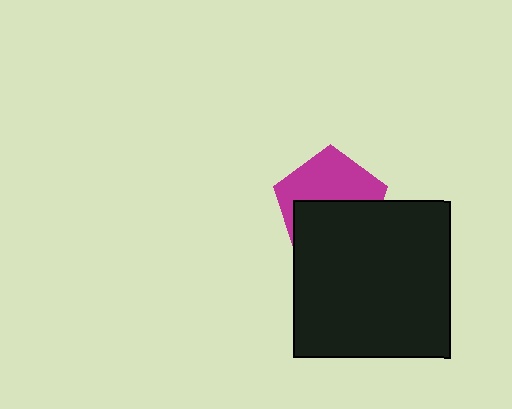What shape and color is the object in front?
The object in front is a black square.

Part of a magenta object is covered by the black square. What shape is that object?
It is a pentagon.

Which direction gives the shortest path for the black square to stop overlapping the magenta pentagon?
Moving down gives the shortest separation.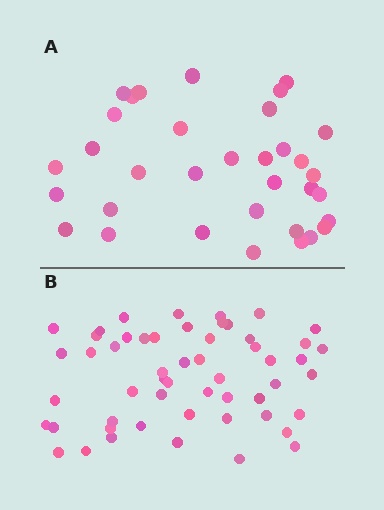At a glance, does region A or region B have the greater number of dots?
Region B (the bottom region) has more dots.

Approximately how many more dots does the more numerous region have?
Region B has approximately 20 more dots than region A.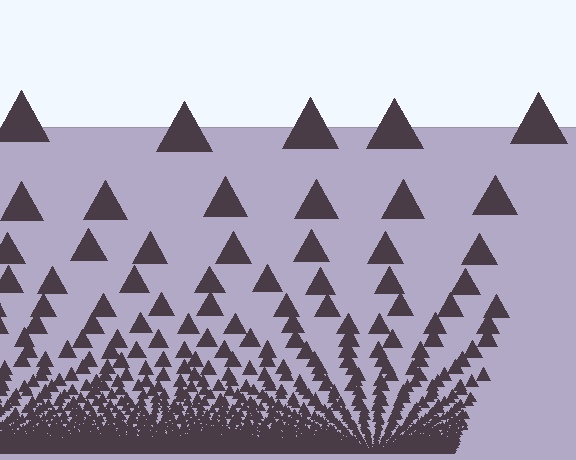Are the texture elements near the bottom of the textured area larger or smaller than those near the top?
Smaller. The gradient is inverted — elements near the bottom are smaller and denser.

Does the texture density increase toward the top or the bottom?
Density increases toward the bottom.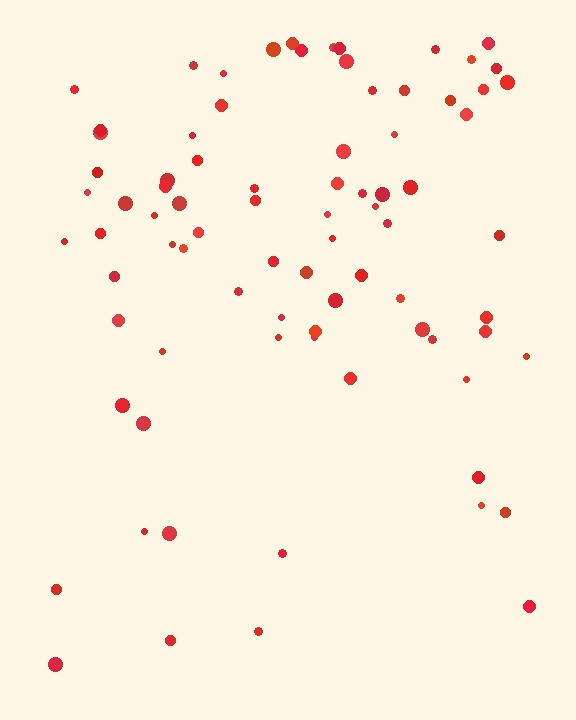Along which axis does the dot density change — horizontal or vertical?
Vertical.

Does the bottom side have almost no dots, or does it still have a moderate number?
Still a moderate number, just noticeably fewer than the top.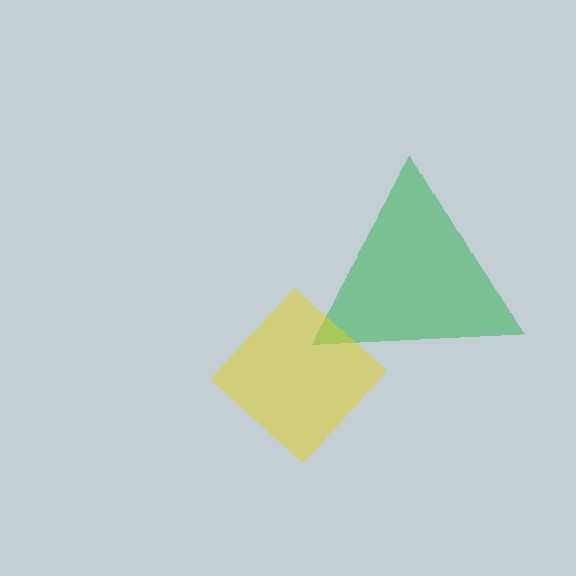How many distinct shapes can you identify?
There are 2 distinct shapes: a green triangle, a yellow diamond.